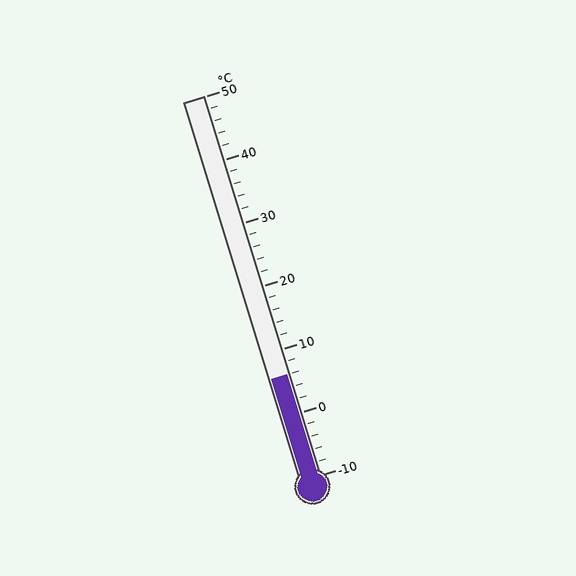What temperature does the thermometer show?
The thermometer shows approximately 6°C.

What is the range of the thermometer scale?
The thermometer scale ranges from -10°C to 50°C.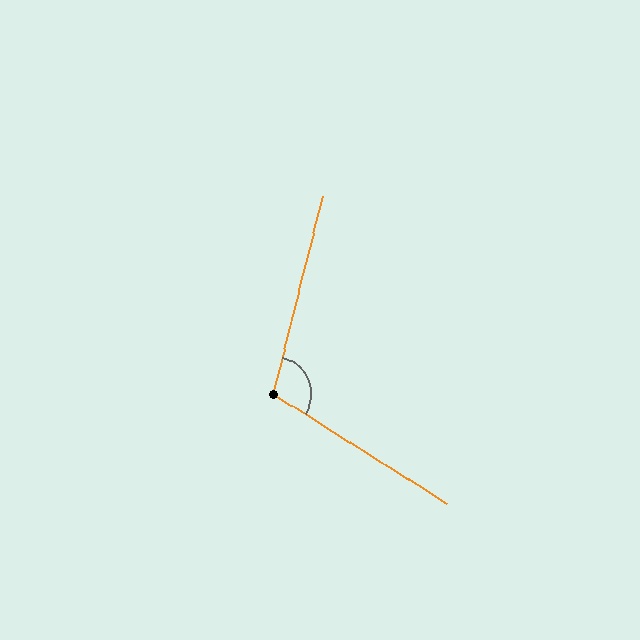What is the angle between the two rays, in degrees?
Approximately 108 degrees.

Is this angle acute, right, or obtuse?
It is obtuse.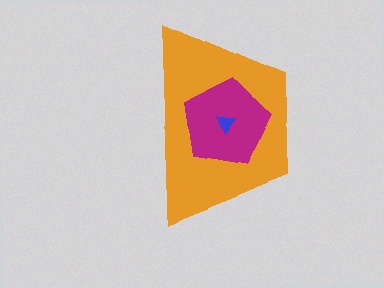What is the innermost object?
The blue triangle.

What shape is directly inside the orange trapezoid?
The magenta pentagon.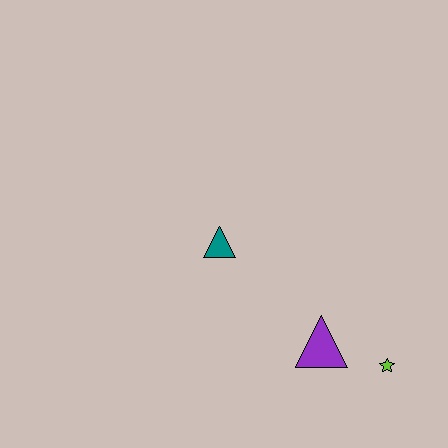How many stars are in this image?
There is 1 star.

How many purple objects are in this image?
There is 1 purple object.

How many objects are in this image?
There are 3 objects.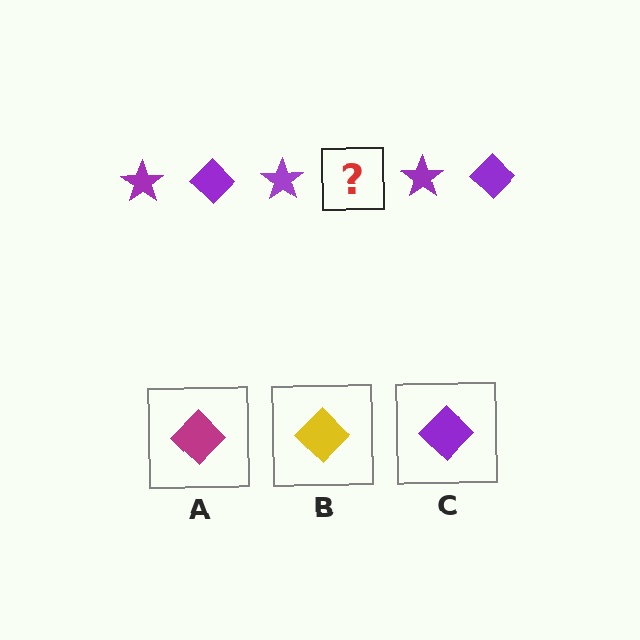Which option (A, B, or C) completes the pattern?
C.